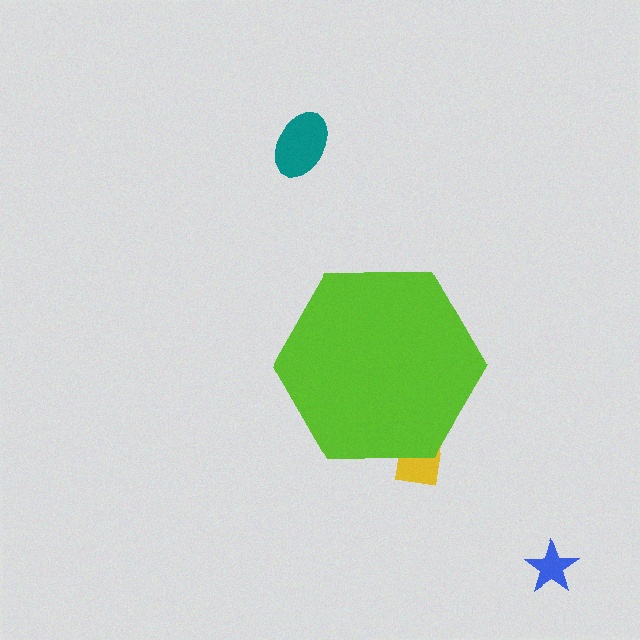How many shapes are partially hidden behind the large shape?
1 shape is partially hidden.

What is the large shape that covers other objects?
A lime hexagon.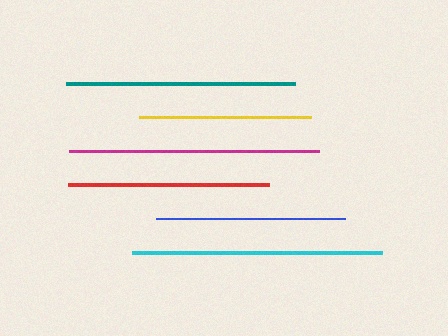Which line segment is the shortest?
The yellow line is the shortest at approximately 172 pixels.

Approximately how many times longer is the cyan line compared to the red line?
The cyan line is approximately 1.2 times the length of the red line.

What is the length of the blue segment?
The blue segment is approximately 189 pixels long.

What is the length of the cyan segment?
The cyan segment is approximately 250 pixels long.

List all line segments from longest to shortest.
From longest to shortest: cyan, magenta, teal, red, blue, yellow.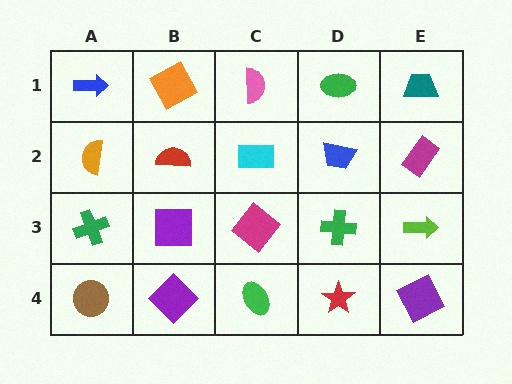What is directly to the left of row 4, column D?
A green ellipse.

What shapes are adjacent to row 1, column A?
An orange semicircle (row 2, column A), an orange square (row 1, column B).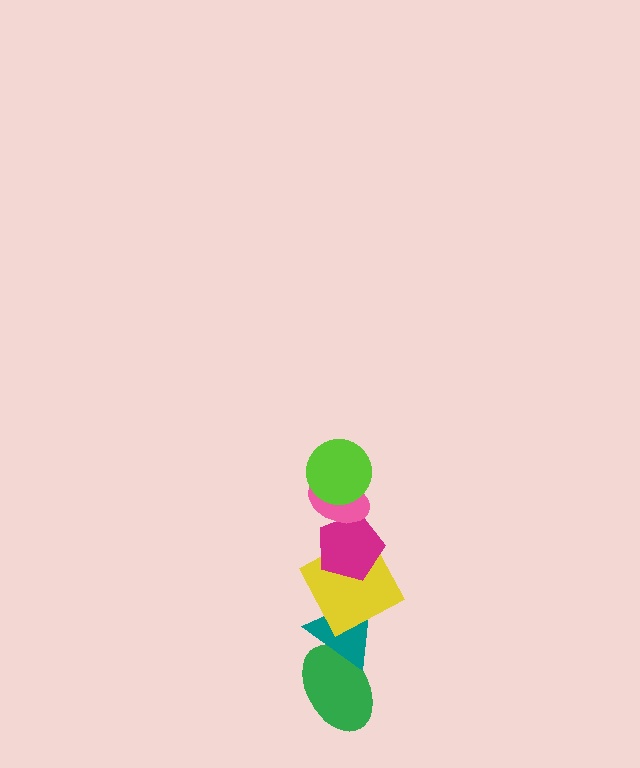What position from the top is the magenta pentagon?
The magenta pentagon is 3rd from the top.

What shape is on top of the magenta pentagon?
The pink ellipse is on top of the magenta pentagon.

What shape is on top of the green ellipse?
The teal triangle is on top of the green ellipse.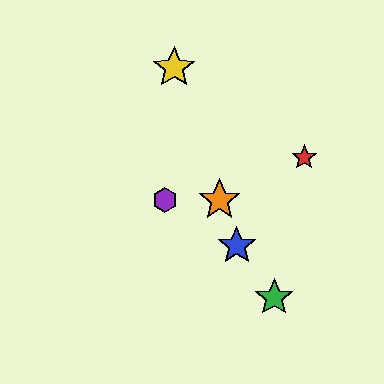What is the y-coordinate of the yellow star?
The yellow star is at y≈68.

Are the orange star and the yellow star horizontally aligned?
No, the orange star is at y≈200 and the yellow star is at y≈68.